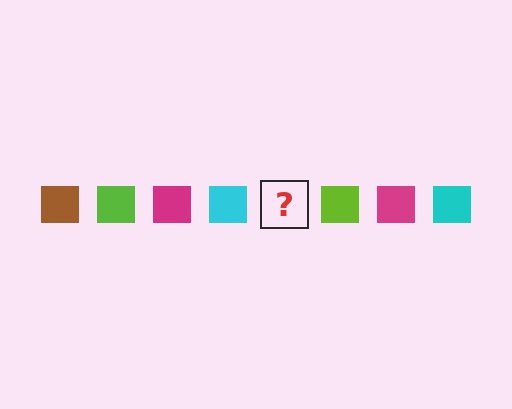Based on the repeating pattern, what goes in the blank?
The blank should be a brown square.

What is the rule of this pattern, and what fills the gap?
The rule is that the pattern cycles through brown, lime, magenta, cyan squares. The gap should be filled with a brown square.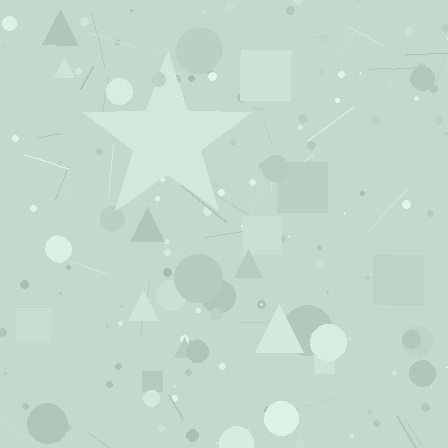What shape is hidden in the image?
A star is hidden in the image.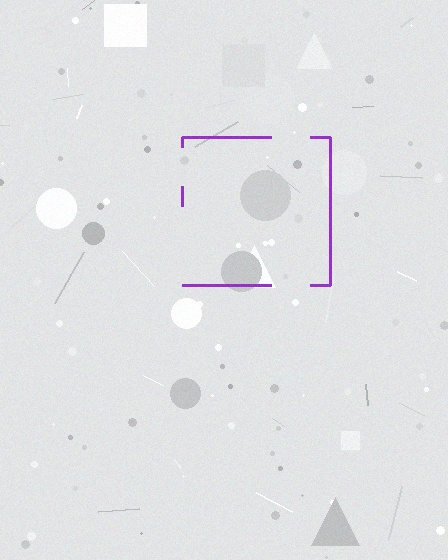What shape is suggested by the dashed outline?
The dashed outline suggests a square.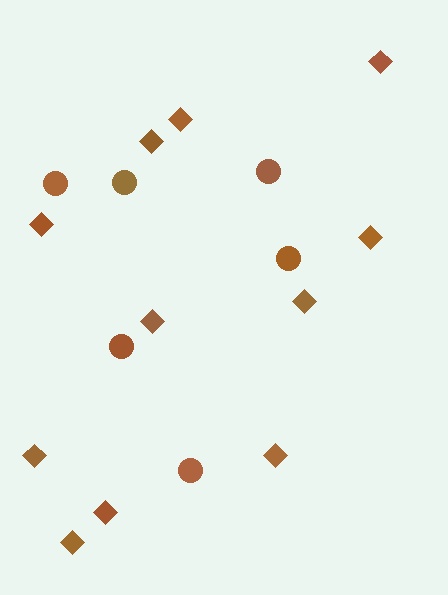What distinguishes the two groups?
There are 2 groups: one group of circles (6) and one group of diamonds (11).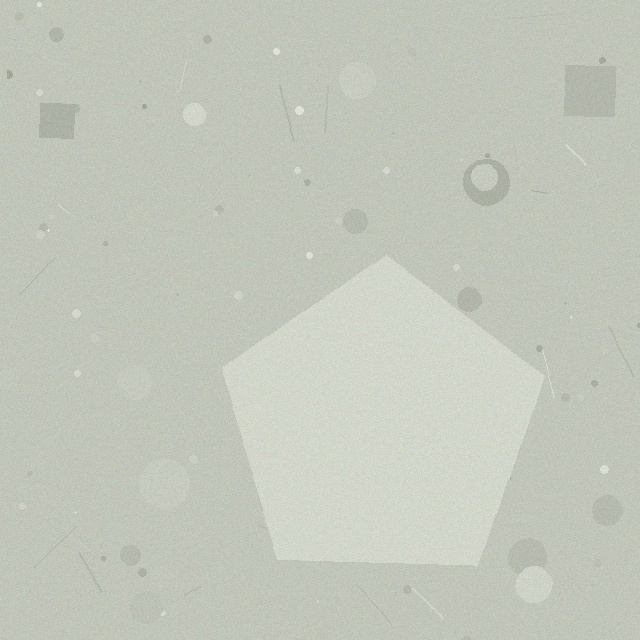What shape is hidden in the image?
A pentagon is hidden in the image.